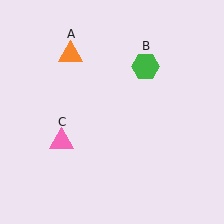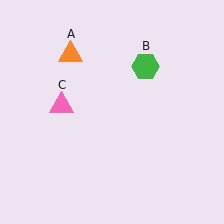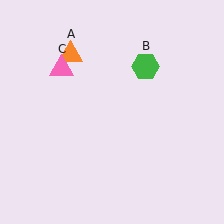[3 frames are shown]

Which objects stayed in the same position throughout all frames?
Orange triangle (object A) and green hexagon (object B) remained stationary.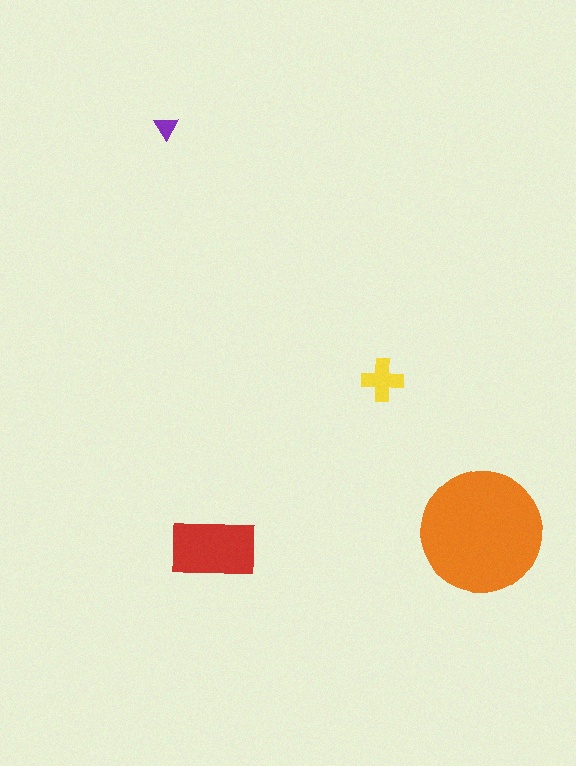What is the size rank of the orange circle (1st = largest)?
1st.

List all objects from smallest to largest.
The purple triangle, the yellow cross, the red rectangle, the orange circle.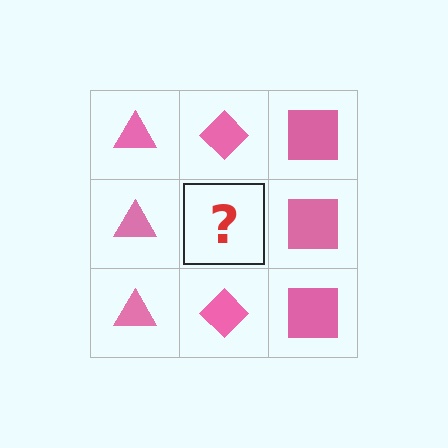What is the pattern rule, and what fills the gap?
The rule is that each column has a consistent shape. The gap should be filled with a pink diamond.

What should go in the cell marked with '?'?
The missing cell should contain a pink diamond.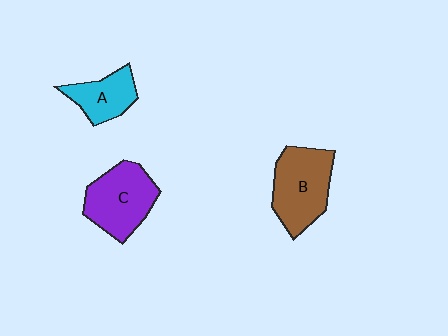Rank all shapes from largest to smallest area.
From largest to smallest: B (brown), C (purple), A (cyan).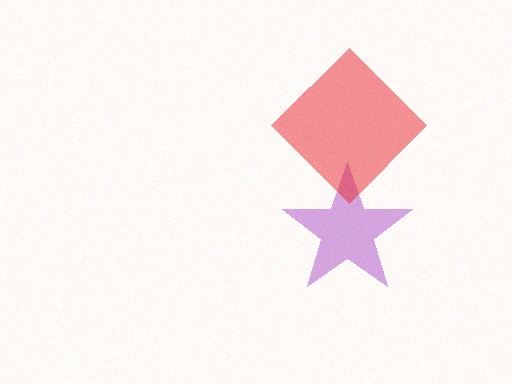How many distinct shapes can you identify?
There are 2 distinct shapes: a purple star, a red diamond.